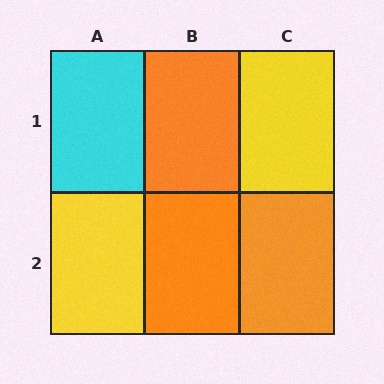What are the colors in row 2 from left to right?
Yellow, orange, orange.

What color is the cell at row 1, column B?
Orange.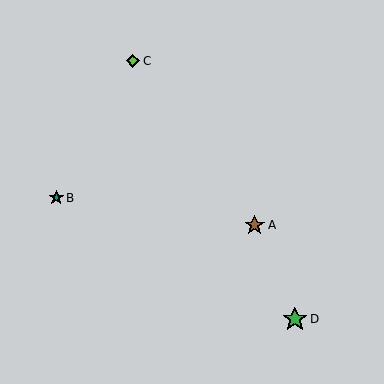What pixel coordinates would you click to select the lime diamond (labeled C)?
Click at (133, 61) to select the lime diamond C.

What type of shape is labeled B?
Shape B is a teal star.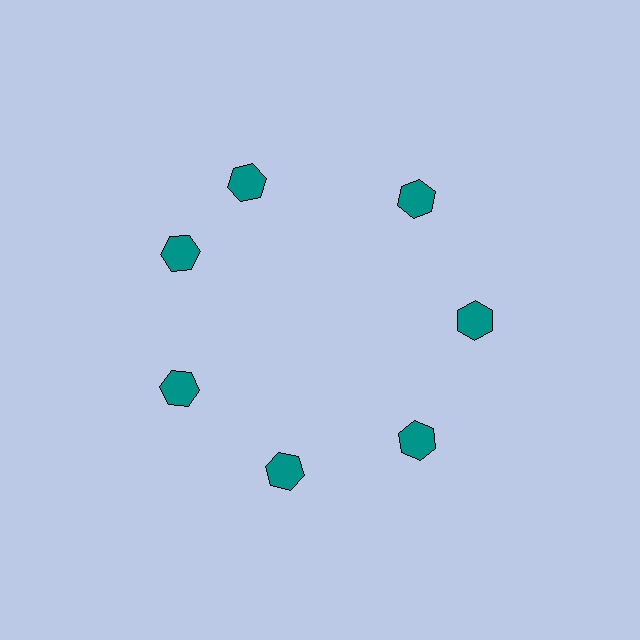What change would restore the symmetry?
The symmetry would be restored by rotating it back into even spacing with its neighbors so that all 7 hexagons sit at equal angles and equal distance from the center.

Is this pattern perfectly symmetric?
No. The 7 teal hexagons are arranged in a ring, but one element near the 12 o'clock position is rotated out of alignment along the ring, breaking the 7-fold rotational symmetry.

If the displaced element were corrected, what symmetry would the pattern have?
It would have 7-fold rotational symmetry — the pattern would map onto itself every 51 degrees.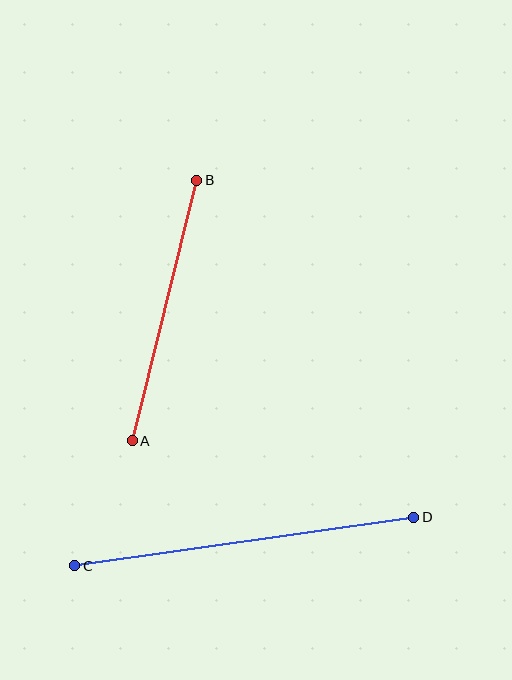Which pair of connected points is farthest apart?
Points C and D are farthest apart.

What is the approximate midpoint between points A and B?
The midpoint is at approximately (164, 310) pixels.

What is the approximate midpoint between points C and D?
The midpoint is at approximately (244, 542) pixels.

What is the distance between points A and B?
The distance is approximately 268 pixels.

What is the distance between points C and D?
The distance is approximately 343 pixels.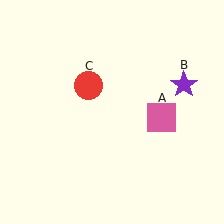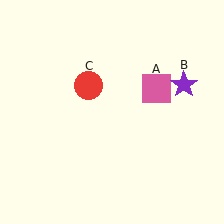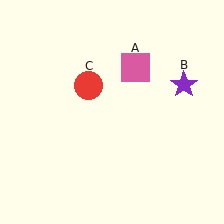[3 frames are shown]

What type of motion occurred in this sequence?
The pink square (object A) rotated counterclockwise around the center of the scene.